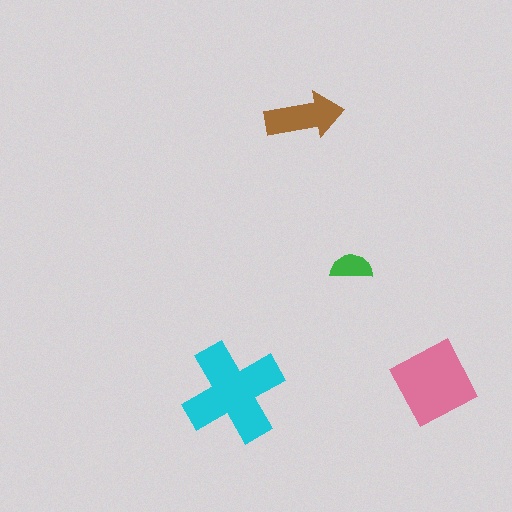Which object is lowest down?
The cyan cross is bottommost.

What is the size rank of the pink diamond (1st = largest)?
2nd.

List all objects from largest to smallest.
The cyan cross, the pink diamond, the brown arrow, the green semicircle.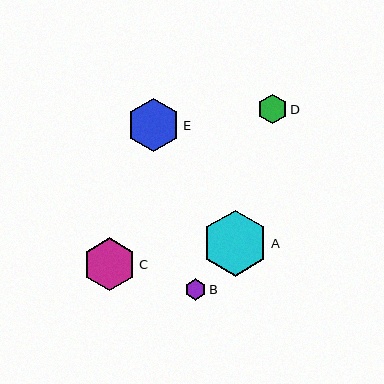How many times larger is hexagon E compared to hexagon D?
Hexagon E is approximately 1.8 times the size of hexagon D.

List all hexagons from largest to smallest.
From largest to smallest: A, C, E, D, B.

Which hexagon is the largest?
Hexagon A is the largest with a size of approximately 66 pixels.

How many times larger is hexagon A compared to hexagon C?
Hexagon A is approximately 1.2 times the size of hexagon C.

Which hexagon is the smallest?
Hexagon B is the smallest with a size of approximately 21 pixels.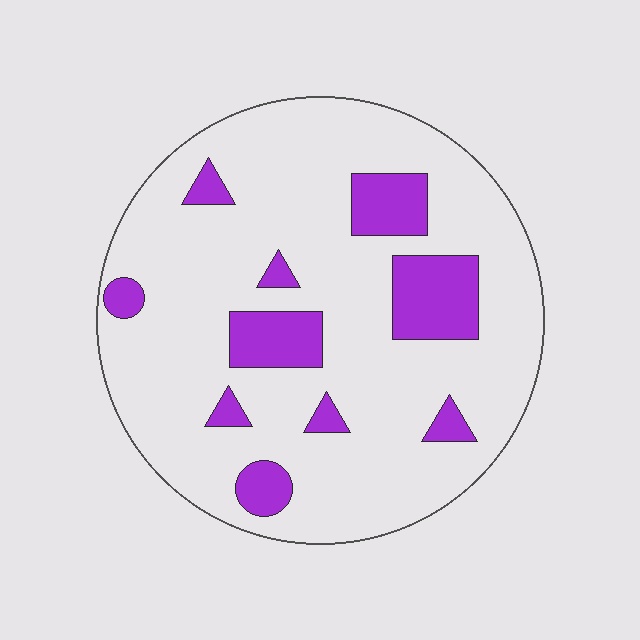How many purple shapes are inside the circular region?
10.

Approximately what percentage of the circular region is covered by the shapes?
Approximately 15%.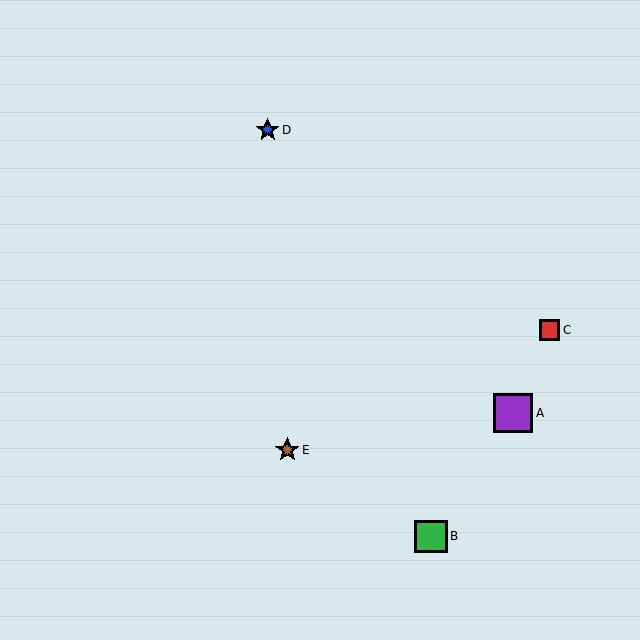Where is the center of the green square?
The center of the green square is at (431, 536).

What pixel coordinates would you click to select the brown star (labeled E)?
Click at (287, 450) to select the brown star E.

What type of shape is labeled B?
Shape B is a green square.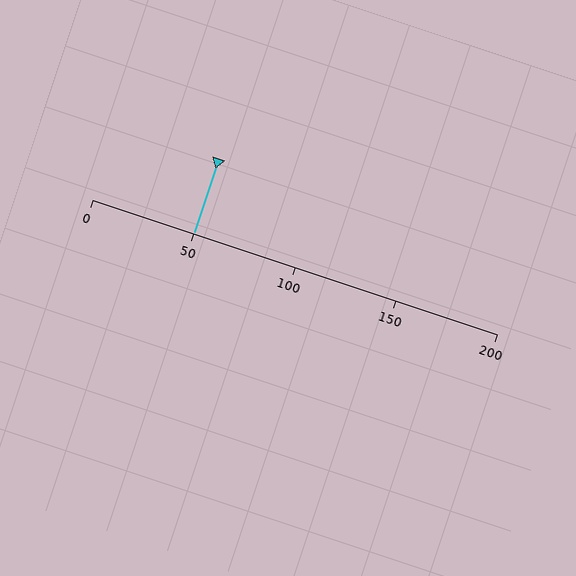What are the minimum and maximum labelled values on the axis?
The axis runs from 0 to 200.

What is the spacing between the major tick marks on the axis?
The major ticks are spaced 50 apart.